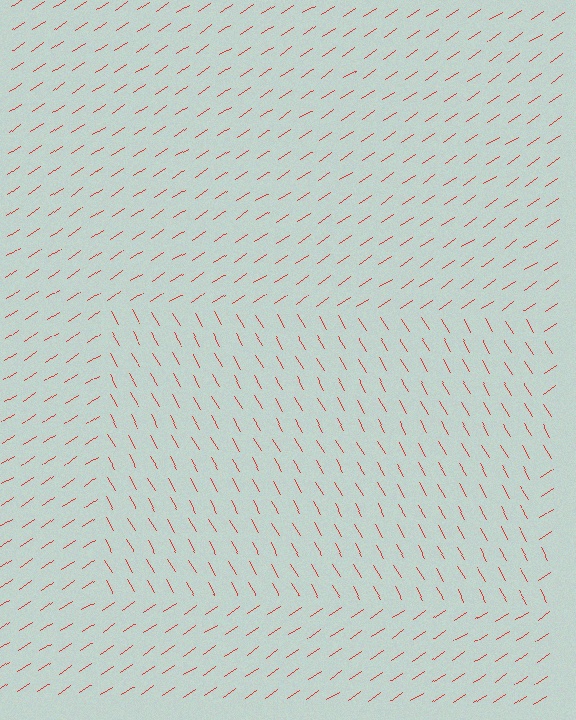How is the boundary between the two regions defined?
The boundary is defined purely by a change in line orientation (approximately 86 degrees difference). All lines are the same color and thickness.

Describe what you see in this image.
The image is filled with small red line segments. A rectangle region in the image has lines oriented differently from the surrounding lines, creating a visible texture boundary.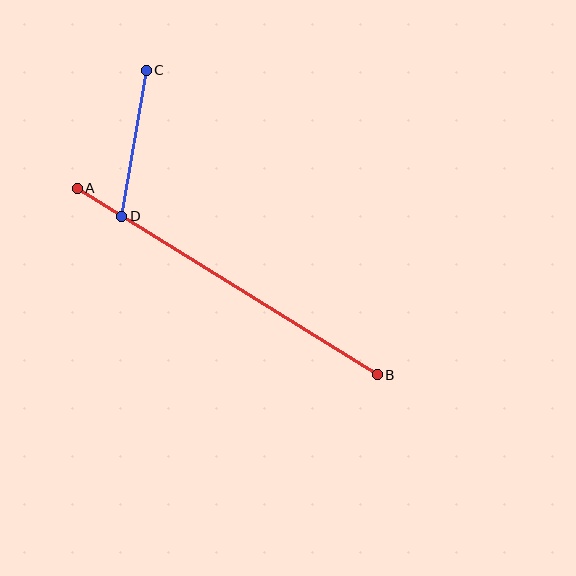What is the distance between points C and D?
The distance is approximately 148 pixels.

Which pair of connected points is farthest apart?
Points A and B are farthest apart.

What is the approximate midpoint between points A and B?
The midpoint is at approximately (227, 281) pixels.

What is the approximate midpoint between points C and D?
The midpoint is at approximately (134, 143) pixels.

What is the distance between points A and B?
The distance is approximately 353 pixels.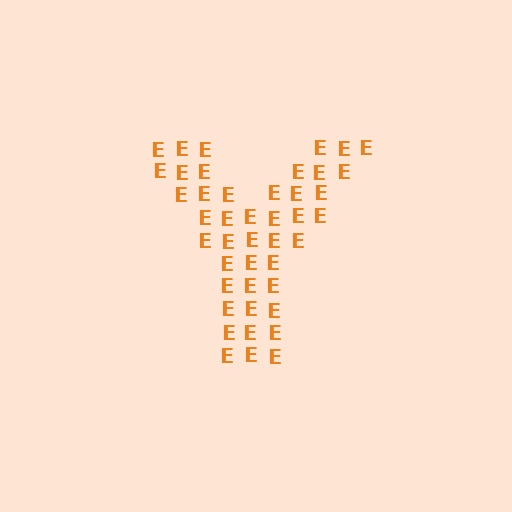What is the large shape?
The large shape is the letter Y.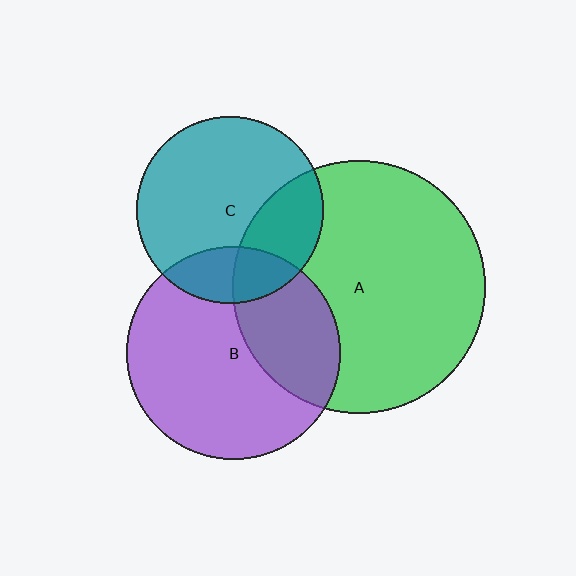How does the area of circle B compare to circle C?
Approximately 1.3 times.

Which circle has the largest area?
Circle A (green).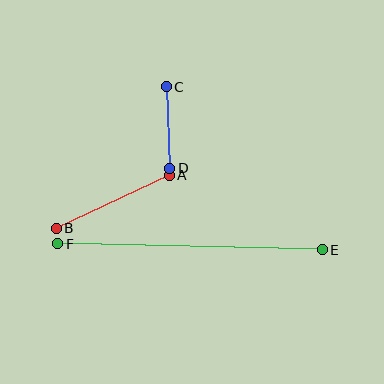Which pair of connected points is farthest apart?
Points E and F are farthest apart.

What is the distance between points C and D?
The distance is approximately 82 pixels.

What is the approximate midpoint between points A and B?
The midpoint is at approximately (113, 202) pixels.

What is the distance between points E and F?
The distance is approximately 264 pixels.